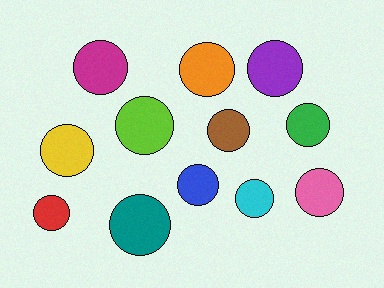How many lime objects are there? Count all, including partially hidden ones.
There is 1 lime object.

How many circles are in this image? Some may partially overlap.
There are 12 circles.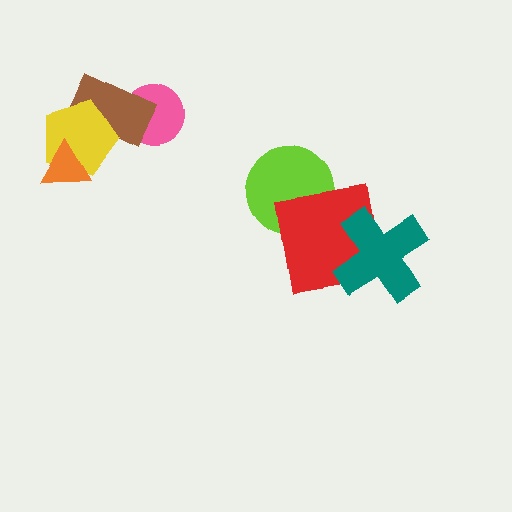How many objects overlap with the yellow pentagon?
2 objects overlap with the yellow pentagon.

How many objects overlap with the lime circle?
1 object overlaps with the lime circle.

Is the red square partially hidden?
Yes, it is partially covered by another shape.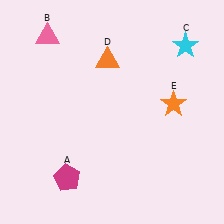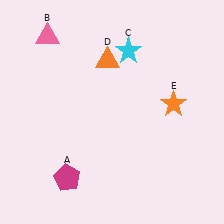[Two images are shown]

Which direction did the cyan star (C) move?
The cyan star (C) moved left.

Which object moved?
The cyan star (C) moved left.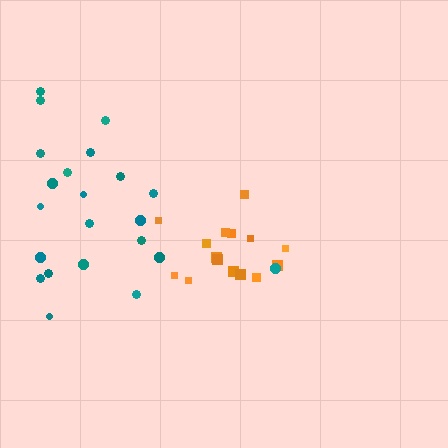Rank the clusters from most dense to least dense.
orange, teal.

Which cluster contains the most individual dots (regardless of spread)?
Teal (22).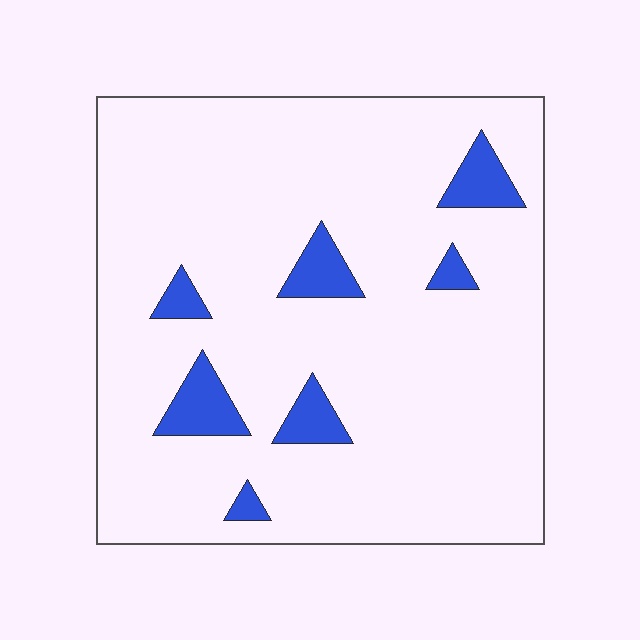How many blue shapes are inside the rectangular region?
7.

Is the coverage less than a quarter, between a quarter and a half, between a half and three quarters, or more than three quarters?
Less than a quarter.